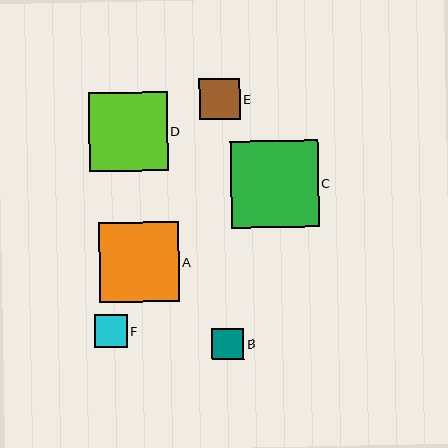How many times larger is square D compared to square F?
Square D is approximately 2.4 times the size of square F.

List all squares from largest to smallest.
From largest to smallest: C, A, D, E, F, B.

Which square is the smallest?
Square B is the smallest with a size of approximately 32 pixels.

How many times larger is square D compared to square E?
Square D is approximately 1.9 times the size of square E.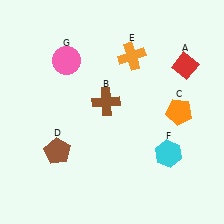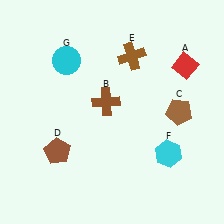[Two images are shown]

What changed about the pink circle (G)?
In Image 1, G is pink. In Image 2, it changed to cyan.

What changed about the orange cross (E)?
In Image 1, E is orange. In Image 2, it changed to brown.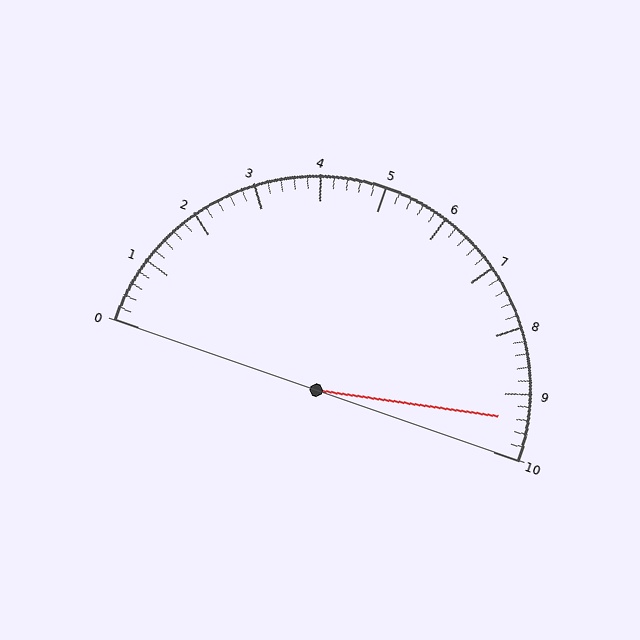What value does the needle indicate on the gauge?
The needle indicates approximately 9.4.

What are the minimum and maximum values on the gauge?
The gauge ranges from 0 to 10.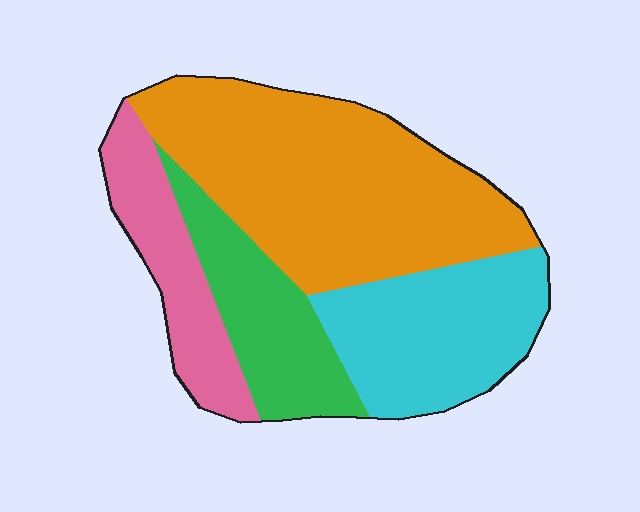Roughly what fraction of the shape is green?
Green takes up about one sixth (1/6) of the shape.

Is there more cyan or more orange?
Orange.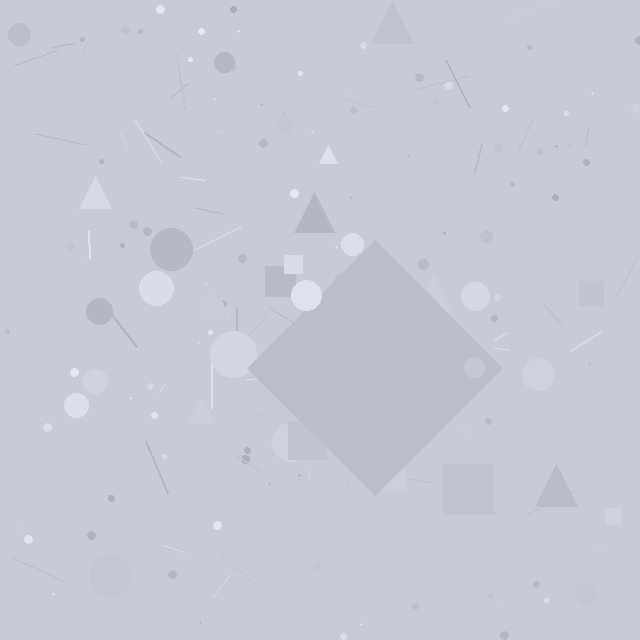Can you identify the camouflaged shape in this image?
The camouflaged shape is a diamond.